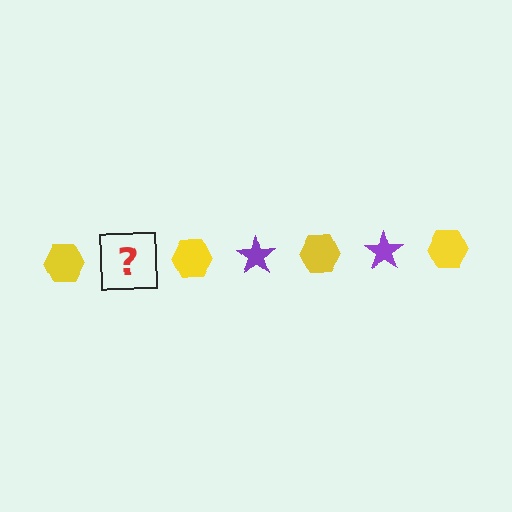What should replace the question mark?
The question mark should be replaced with a purple star.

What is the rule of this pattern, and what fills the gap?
The rule is that the pattern alternates between yellow hexagon and purple star. The gap should be filled with a purple star.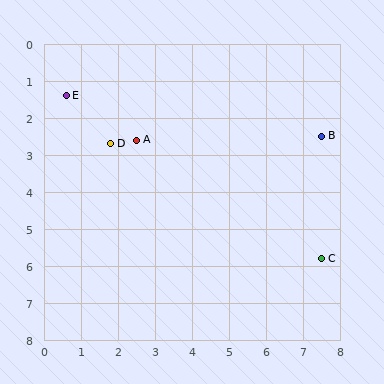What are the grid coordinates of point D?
Point D is at approximately (1.8, 2.7).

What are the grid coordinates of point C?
Point C is at approximately (7.5, 5.8).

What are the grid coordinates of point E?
Point E is at approximately (0.6, 1.4).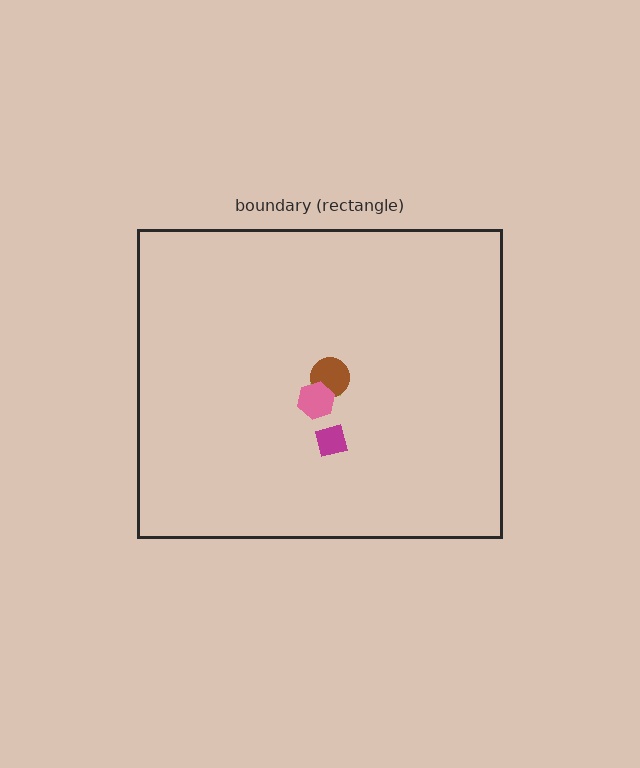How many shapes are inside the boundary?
4 inside, 0 outside.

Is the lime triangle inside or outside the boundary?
Inside.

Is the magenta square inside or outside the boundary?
Inside.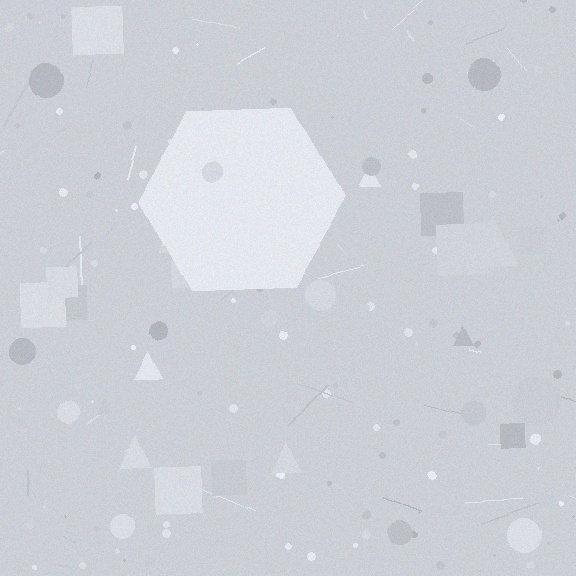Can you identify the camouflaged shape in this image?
The camouflaged shape is a hexagon.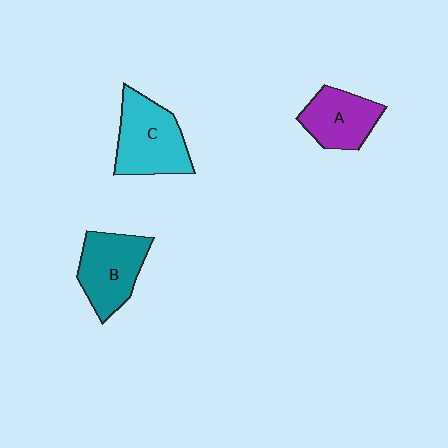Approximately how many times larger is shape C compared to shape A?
Approximately 1.3 times.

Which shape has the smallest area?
Shape A (purple).